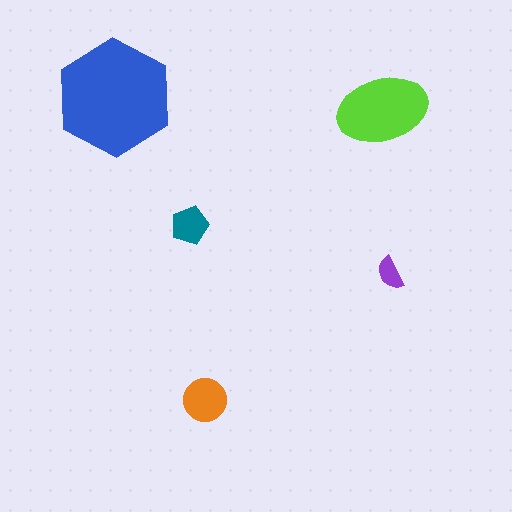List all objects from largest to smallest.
The blue hexagon, the lime ellipse, the orange circle, the teal pentagon, the purple semicircle.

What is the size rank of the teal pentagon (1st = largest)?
4th.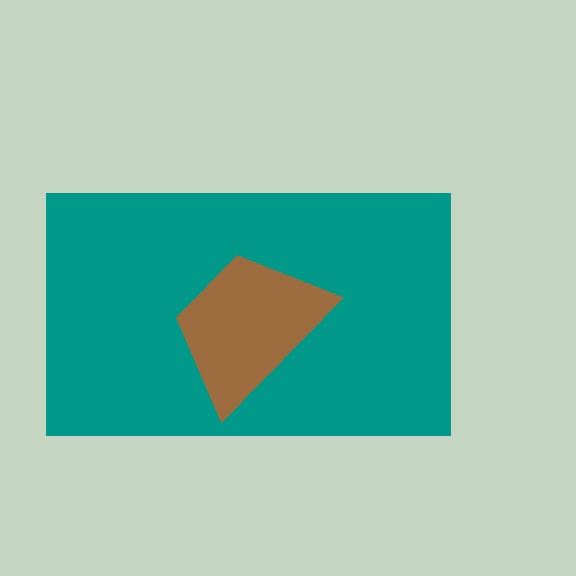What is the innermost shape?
The brown trapezoid.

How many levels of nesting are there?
2.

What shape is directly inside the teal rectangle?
The brown trapezoid.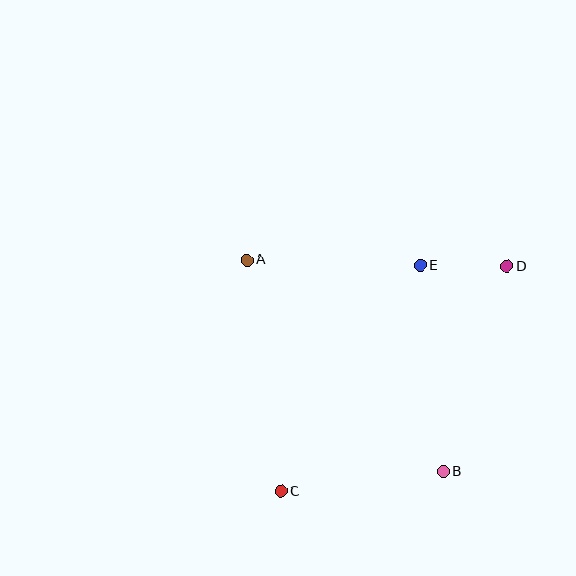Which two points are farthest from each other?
Points C and D are farthest from each other.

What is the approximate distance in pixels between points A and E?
The distance between A and E is approximately 173 pixels.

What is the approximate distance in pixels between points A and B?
The distance between A and B is approximately 288 pixels.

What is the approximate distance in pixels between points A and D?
The distance between A and D is approximately 260 pixels.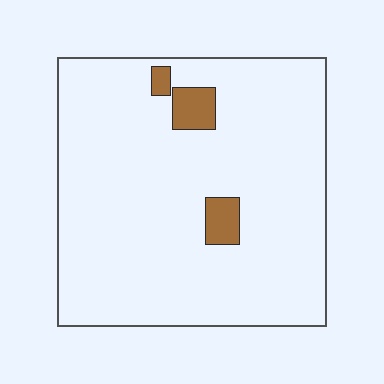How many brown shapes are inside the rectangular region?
3.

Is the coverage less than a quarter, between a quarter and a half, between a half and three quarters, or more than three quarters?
Less than a quarter.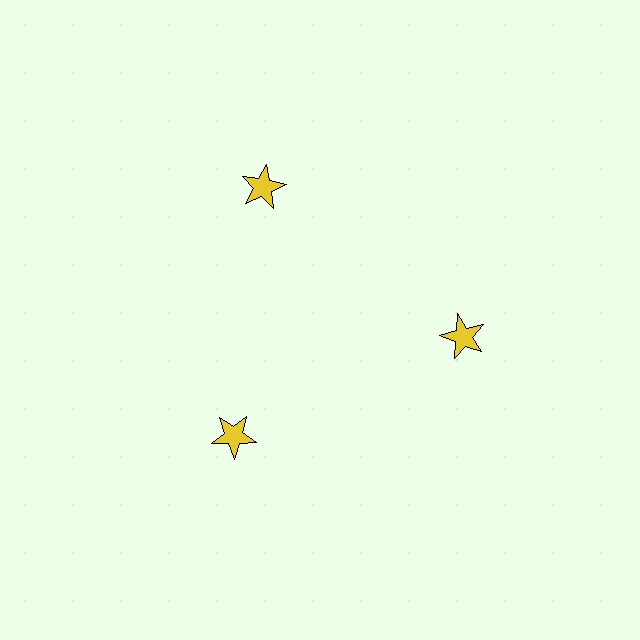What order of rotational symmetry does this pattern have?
This pattern has 3-fold rotational symmetry.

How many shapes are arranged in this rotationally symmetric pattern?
There are 3 shapes, arranged in 3 groups of 1.